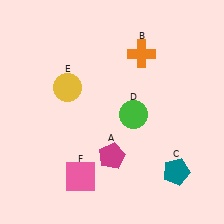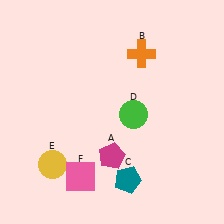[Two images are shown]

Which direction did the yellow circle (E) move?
The yellow circle (E) moved down.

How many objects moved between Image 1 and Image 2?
2 objects moved between the two images.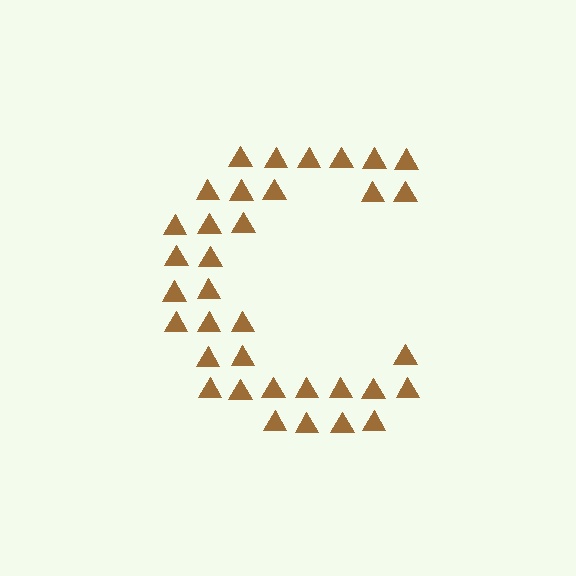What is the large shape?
The large shape is the letter C.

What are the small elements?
The small elements are triangles.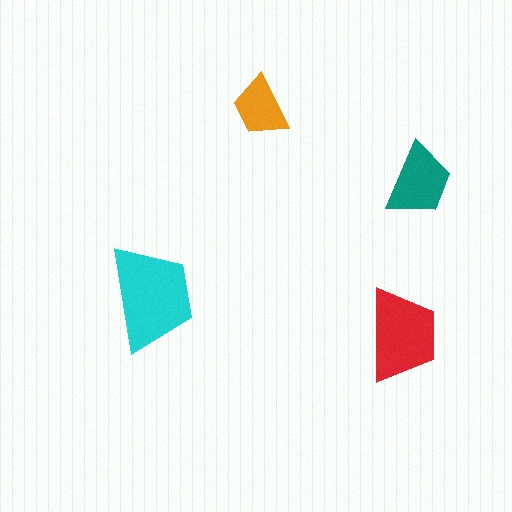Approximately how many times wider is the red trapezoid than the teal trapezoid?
About 1.5 times wider.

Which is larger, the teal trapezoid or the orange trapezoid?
The teal one.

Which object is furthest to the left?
The cyan trapezoid is leftmost.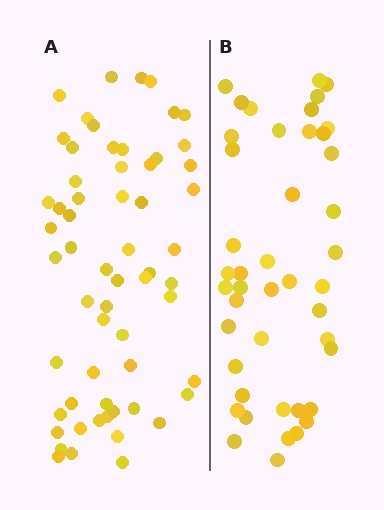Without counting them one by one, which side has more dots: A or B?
Region A (the left region) has more dots.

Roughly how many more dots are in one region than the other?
Region A has approximately 15 more dots than region B.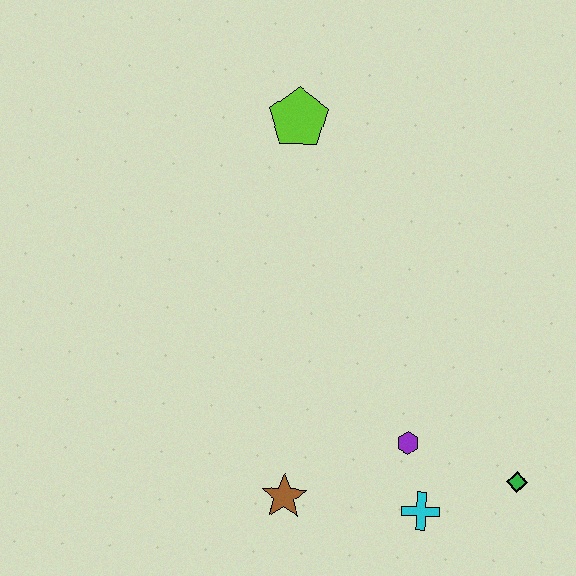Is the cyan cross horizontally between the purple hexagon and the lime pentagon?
No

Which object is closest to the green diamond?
The cyan cross is closest to the green diamond.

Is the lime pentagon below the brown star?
No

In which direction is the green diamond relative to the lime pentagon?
The green diamond is below the lime pentagon.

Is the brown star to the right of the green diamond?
No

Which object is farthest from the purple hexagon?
The lime pentagon is farthest from the purple hexagon.